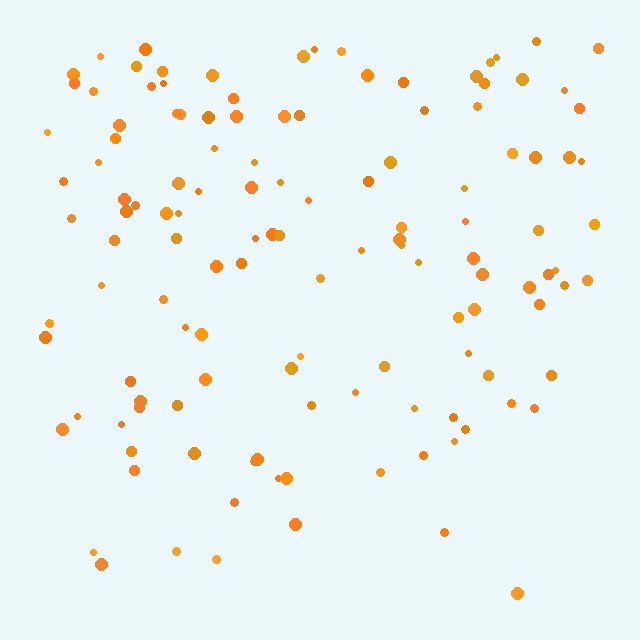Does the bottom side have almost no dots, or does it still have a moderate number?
Still a moderate number, just noticeably fewer than the top.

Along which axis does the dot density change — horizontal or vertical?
Vertical.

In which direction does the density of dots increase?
From bottom to top, with the top side densest.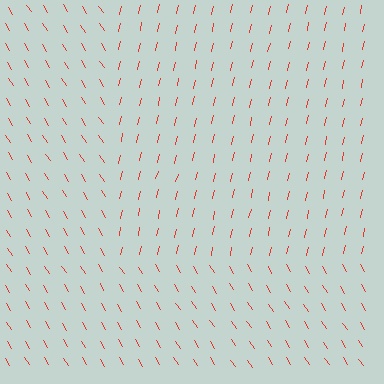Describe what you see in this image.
The image is filled with small red line segments. A rectangle region in the image has lines oriented differently from the surrounding lines, creating a visible texture boundary.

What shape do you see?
I see a rectangle.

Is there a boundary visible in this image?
Yes, there is a texture boundary formed by a change in line orientation.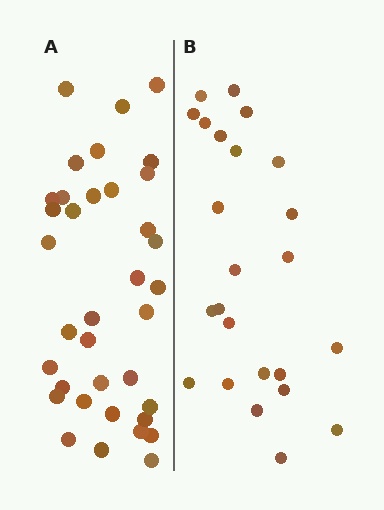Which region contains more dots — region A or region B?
Region A (the left region) has more dots.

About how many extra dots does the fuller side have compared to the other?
Region A has roughly 12 or so more dots than region B.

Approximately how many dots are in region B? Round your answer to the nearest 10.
About 20 dots. (The exact count is 24, which rounds to 20.)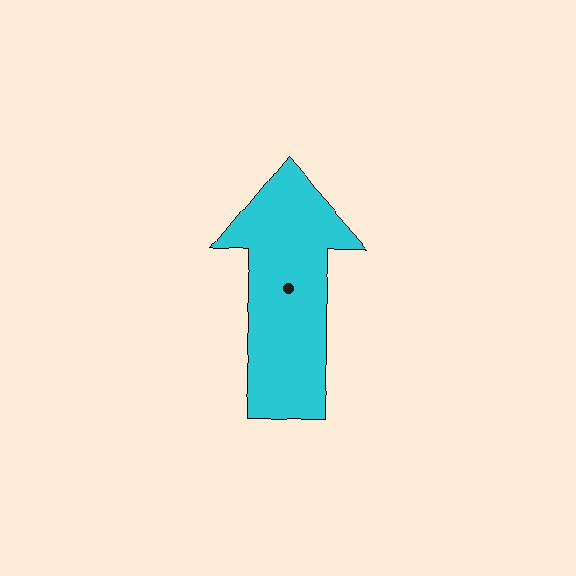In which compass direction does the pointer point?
North.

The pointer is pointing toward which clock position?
Roughly 12 o'clock.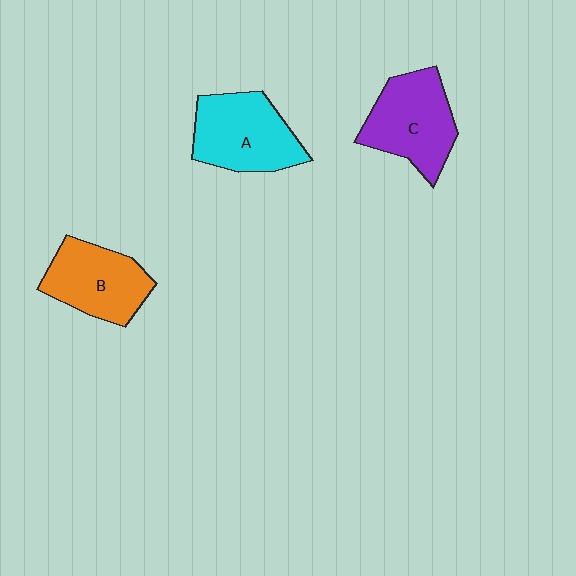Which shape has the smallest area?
Shape B (orange).